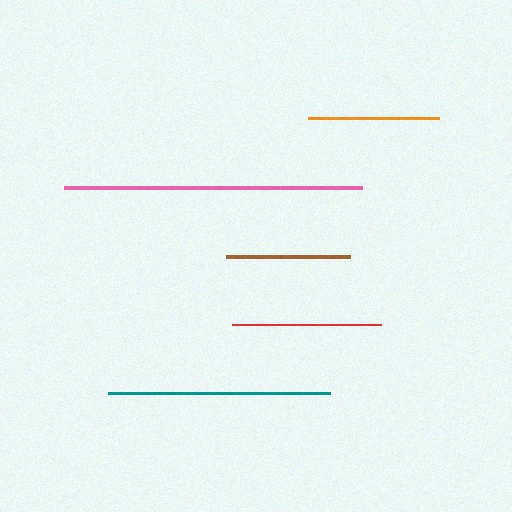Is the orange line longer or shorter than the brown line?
The orange line is longer than the brown line.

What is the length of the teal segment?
The teal segment is approximately 221 pixels long.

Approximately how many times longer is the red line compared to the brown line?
The red line is approximately 1.2 times the length of the brown line.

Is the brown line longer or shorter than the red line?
The red line is longer than the brown line.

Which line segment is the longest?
The pink line is the longest at approximately 299 pixels.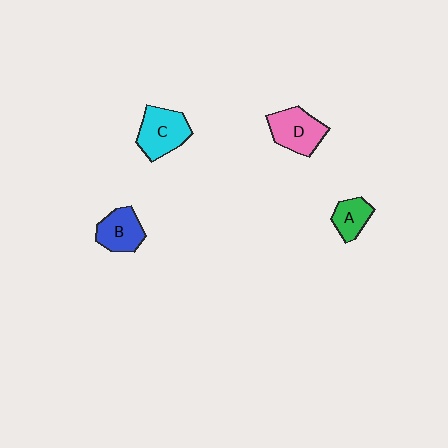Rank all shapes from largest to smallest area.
From largest to smallest: C (cyan), D (pink), B (blue), A (green).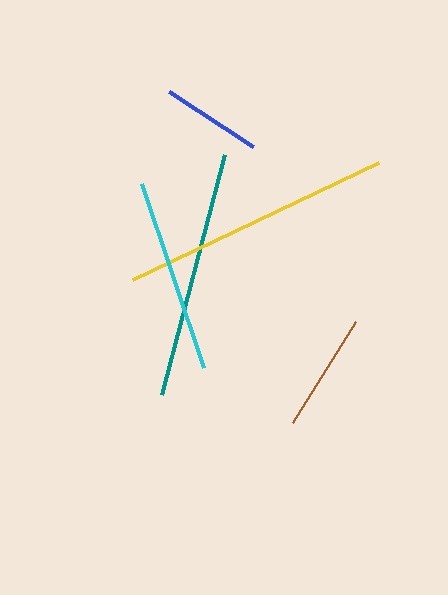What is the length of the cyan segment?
The cyan segment is approximately 194 pixels long.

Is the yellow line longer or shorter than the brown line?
The yellow line is longer than the brown line.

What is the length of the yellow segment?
The yellow segment is approximately 272 pixels long.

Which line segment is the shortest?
The blue line is the shortest at approximately 100 pixels.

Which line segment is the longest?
The yellow line is the longest at approximately 272 pixels.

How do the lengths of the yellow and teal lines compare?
The yellow and teal lines are approximately the same length.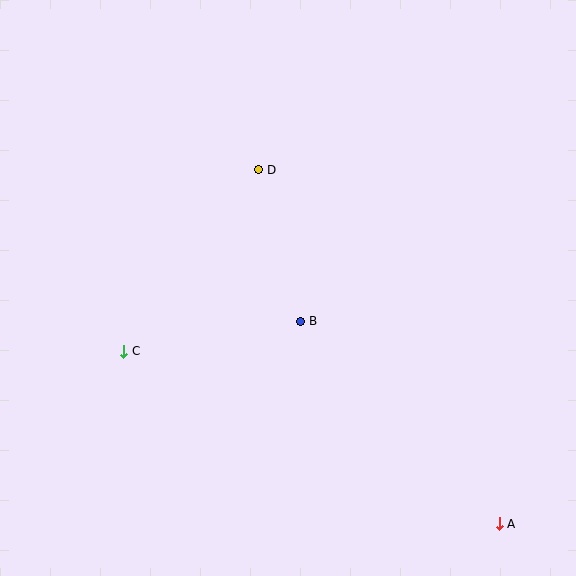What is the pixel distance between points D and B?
The distance between D and B is 157 pixels.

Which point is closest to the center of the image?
Point B at (301, 321) is closest to the center.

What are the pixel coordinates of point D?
Point D is at (259, 170).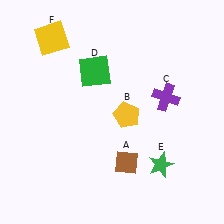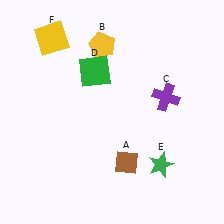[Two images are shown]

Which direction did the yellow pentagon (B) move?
The yellow pentagon (B) moved up.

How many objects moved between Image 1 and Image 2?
1 object moved between the two images.